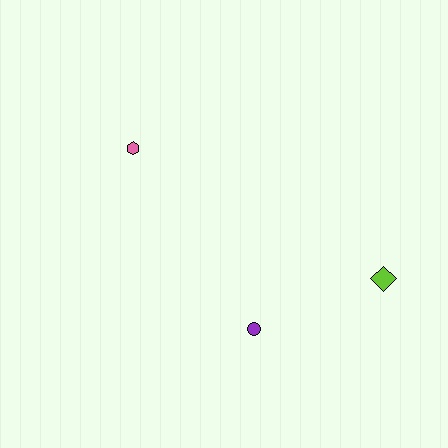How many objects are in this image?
There are 3 objects.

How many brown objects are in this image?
There are no brown objects.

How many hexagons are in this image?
There is 1 hexagon.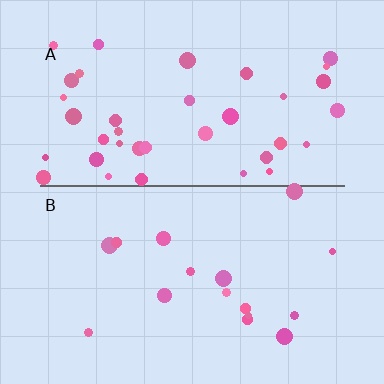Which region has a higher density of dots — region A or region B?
A (the top).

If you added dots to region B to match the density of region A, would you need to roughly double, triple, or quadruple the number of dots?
Approximately double.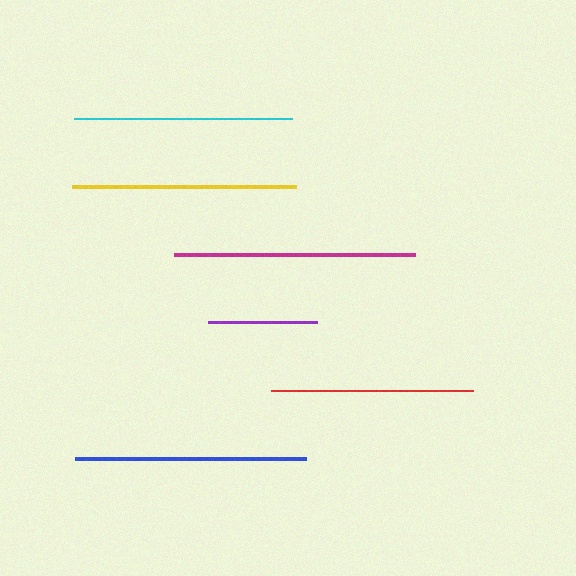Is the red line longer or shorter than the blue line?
The blue line is longer than the red line.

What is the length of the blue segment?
The blue segment is approximately 231 pixels long.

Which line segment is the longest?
The magenta line is the longest at approximately 241 pixels.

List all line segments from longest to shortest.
From longest to shortest: magenta, blue, yellow, cyan, red, purple.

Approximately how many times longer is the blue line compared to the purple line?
The blue line is approximately 2.1 times the length of the purple line.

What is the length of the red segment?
The red segment is approximately 202 pixels long.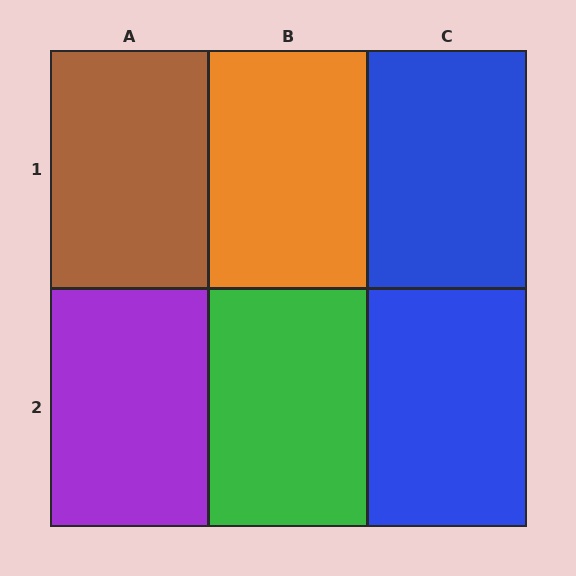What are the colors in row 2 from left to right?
Purple, green, blue.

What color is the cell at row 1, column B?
Orange.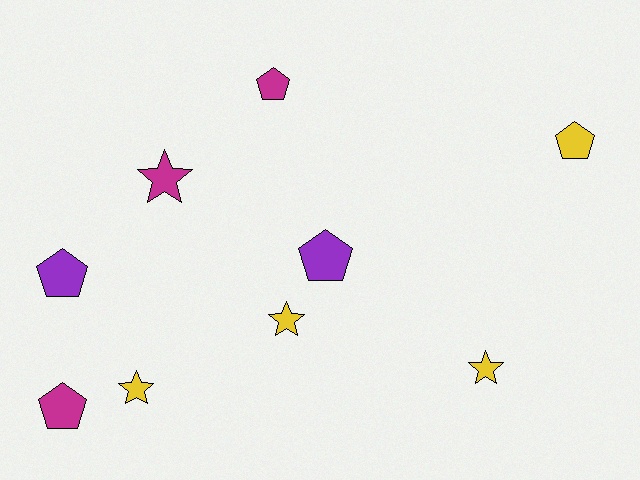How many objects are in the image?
There are 9 objects.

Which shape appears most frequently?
Pentagon, with 5 objects.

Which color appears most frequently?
Yellow, with 4 objects.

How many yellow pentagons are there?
There is 1 yellow pentagon.